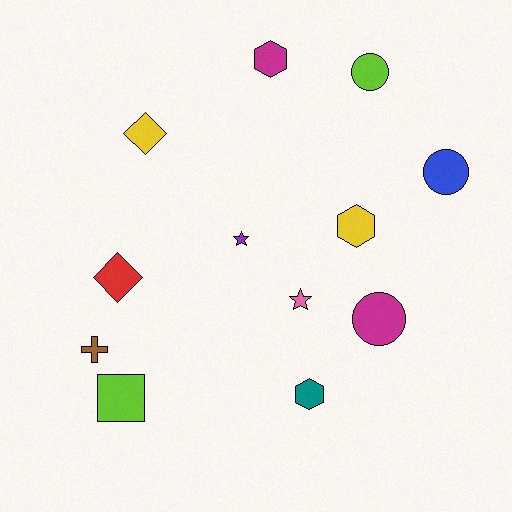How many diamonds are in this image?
There are 2 diamonds.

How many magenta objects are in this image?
There are 2 magenta objects.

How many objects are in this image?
There are 12 objects.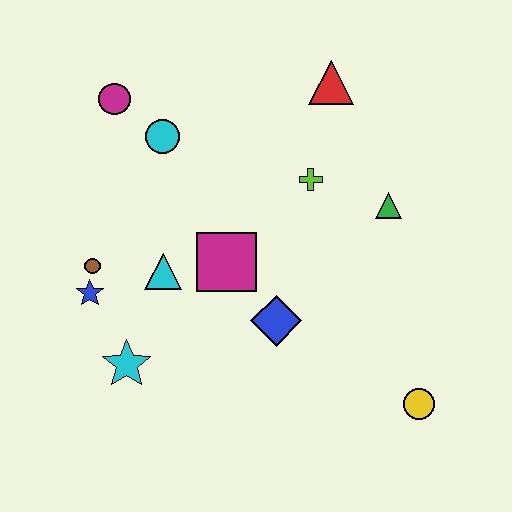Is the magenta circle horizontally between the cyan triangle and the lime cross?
No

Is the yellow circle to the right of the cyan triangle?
Yes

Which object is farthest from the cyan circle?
The yellow circle is farthest from the cyan circle.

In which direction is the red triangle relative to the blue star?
The red triangle is to the right of the blue star.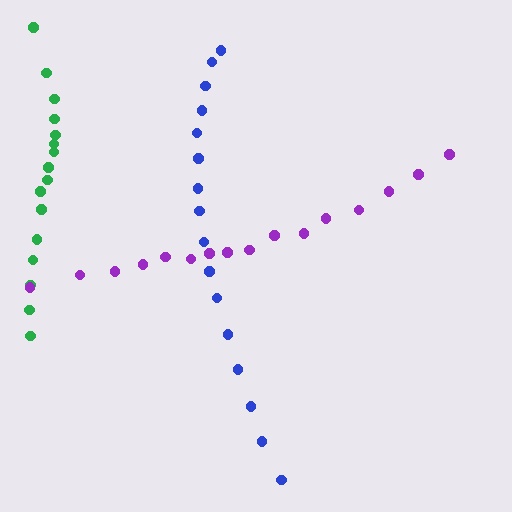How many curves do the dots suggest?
There are 3 distinct paths.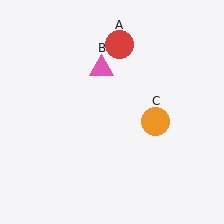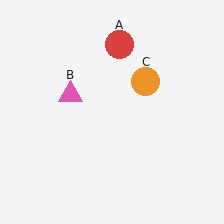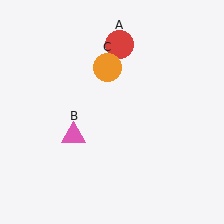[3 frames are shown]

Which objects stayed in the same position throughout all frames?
Red circle (object A) remained stationary.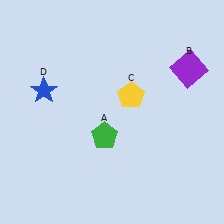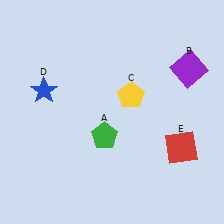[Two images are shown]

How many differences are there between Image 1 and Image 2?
There is 1 difference between the two images.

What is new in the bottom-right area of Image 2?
A red square (E) was added in the bottom-right area of Image 2.